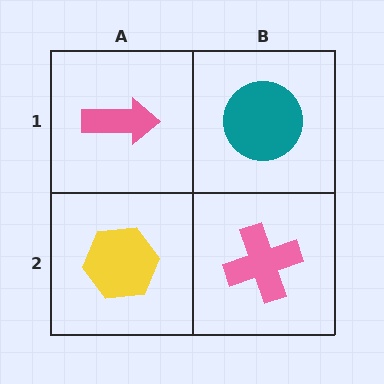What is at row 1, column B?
A teal circle.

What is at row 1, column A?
A pink arrow.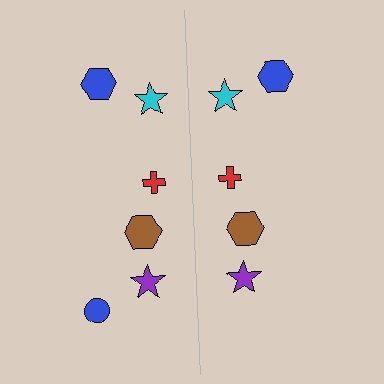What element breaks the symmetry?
A blue circle is missing from the right side.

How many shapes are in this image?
There are 11 shapes in this image.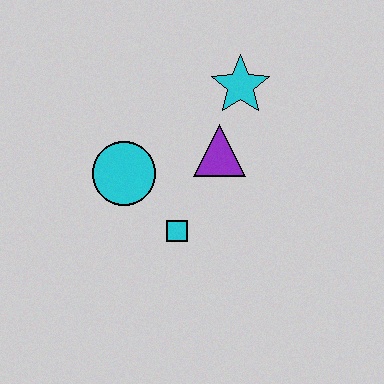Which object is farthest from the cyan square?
The cyan star is farthest from the cyan square.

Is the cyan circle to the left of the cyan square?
Yes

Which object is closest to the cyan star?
The purple triangle is closest to the cyan star.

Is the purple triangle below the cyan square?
No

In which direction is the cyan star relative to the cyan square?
The cyan star is above the cyan square.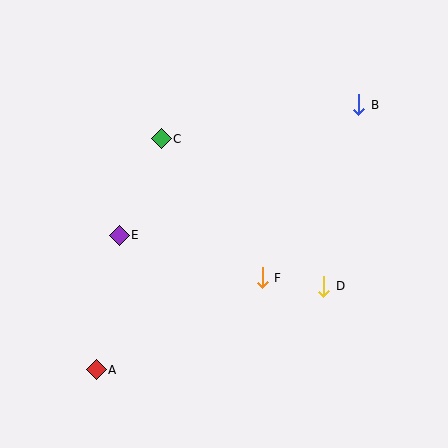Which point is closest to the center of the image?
Point F at (262, 278) is closest to the center.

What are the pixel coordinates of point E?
Point E is at (119, 235).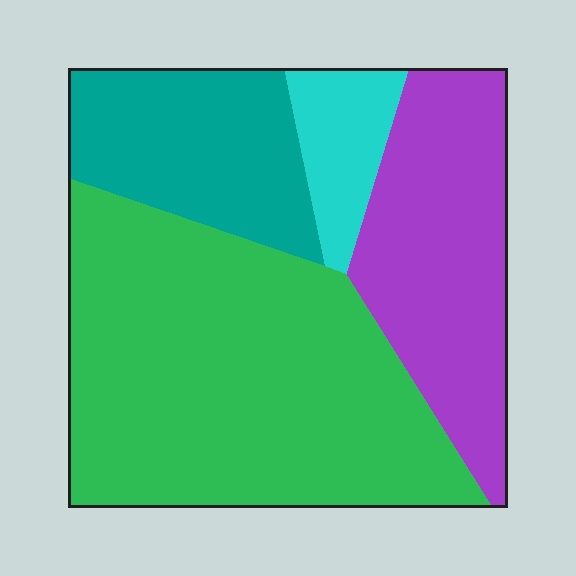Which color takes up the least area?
Cyan, at roughly 10%.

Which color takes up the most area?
Green, at roughly 50%.